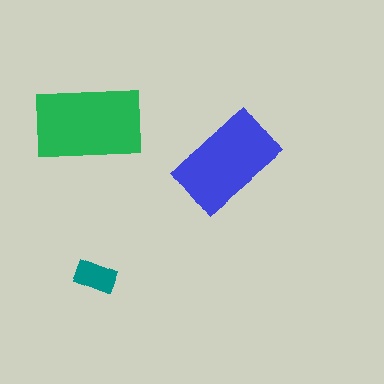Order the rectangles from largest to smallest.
the green one, the blue one, the teal one.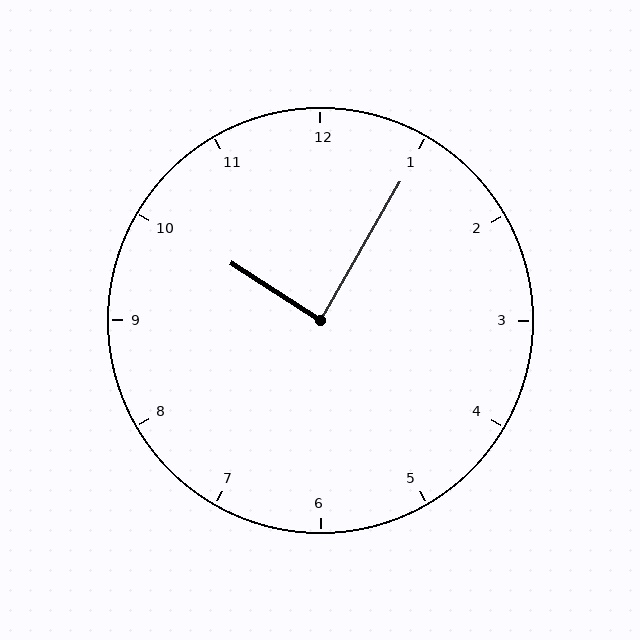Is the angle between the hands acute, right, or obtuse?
It is right.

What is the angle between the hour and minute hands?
Approximately 88 degrees.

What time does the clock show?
10:05.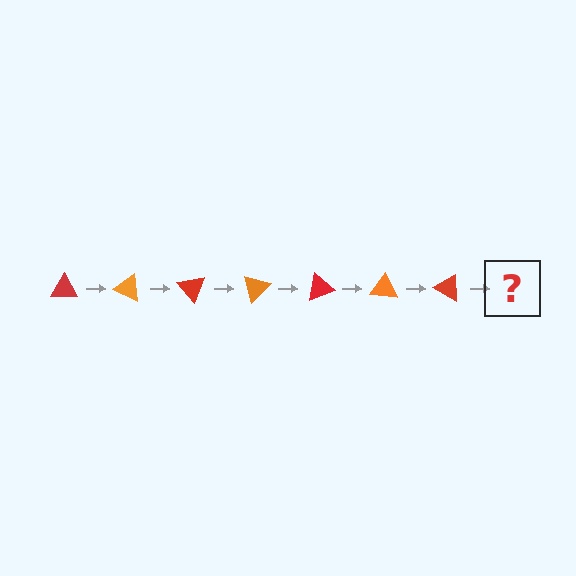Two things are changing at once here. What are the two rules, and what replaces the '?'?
The two rules are that it rotates 25 degrees each step and the color cycles through red and orange. The '?' should be an orange triangle, rotated 175 degrees from the start.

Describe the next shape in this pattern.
It should be an orange triangle, rotated 175 degrees from the start.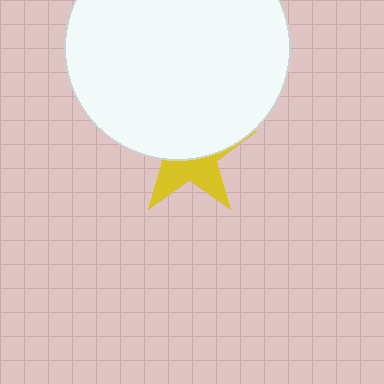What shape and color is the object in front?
The object in front is a white circle.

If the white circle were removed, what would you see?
You would see the complete yellow star.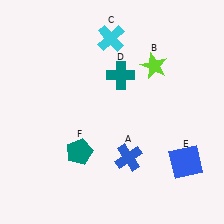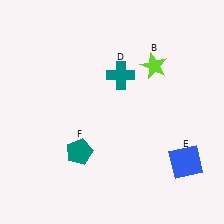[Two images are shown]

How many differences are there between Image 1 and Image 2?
There are 2 differences between the two images.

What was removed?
The blue cross (A), the cyan cross (C) were removed in Image 2.